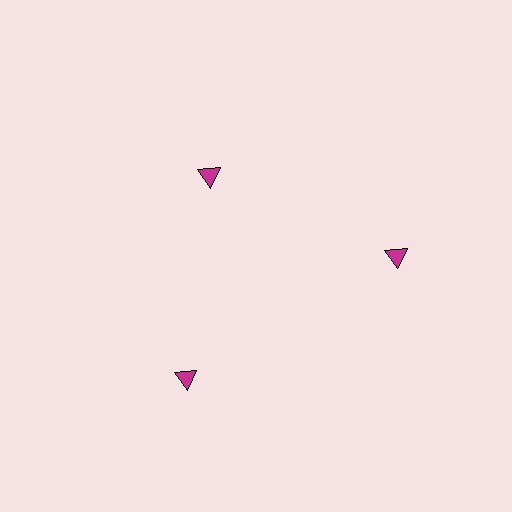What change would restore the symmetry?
The symmetry would be restored by moving it outward, back onto the ring so that all 3 triangles sit at equal angles and equal distance from the center.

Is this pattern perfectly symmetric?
No. The 3 magenta triangles are arranged in a ring, but one element near the 11 o'clock position is pulled inward toward the center, breaking the 3-fold rotational symmetry.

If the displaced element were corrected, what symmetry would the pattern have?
It would have 3-fold rotational symmetry — the pattern would map onto itself every 120 degrees.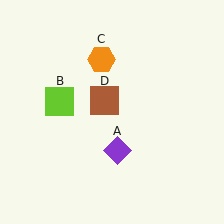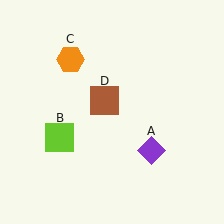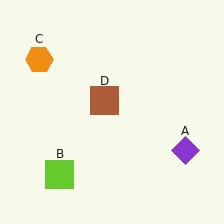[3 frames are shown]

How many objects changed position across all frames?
3 objects changed position: purple diamond (object A), lime square (object B), orange hexagon (object C).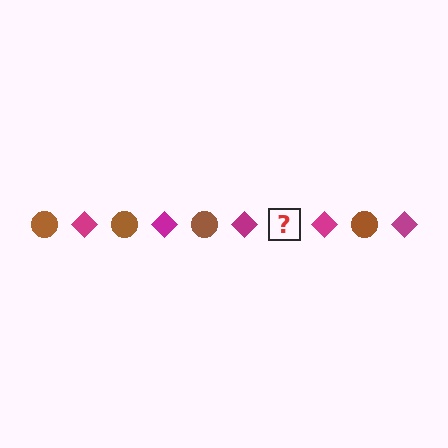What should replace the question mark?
The question mark should be replaced with a brown circle.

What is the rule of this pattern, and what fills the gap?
The rule is that the pattern alternates between brown circle and magenta diamond. The gap should be filled with a brown circle.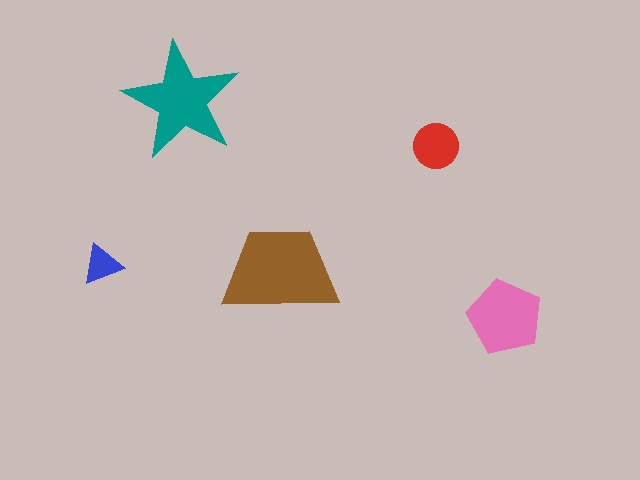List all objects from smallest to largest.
The blue triangle, the red circle, the pink pentagon, the teal star, the brown trapezoid.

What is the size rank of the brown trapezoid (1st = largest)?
1st.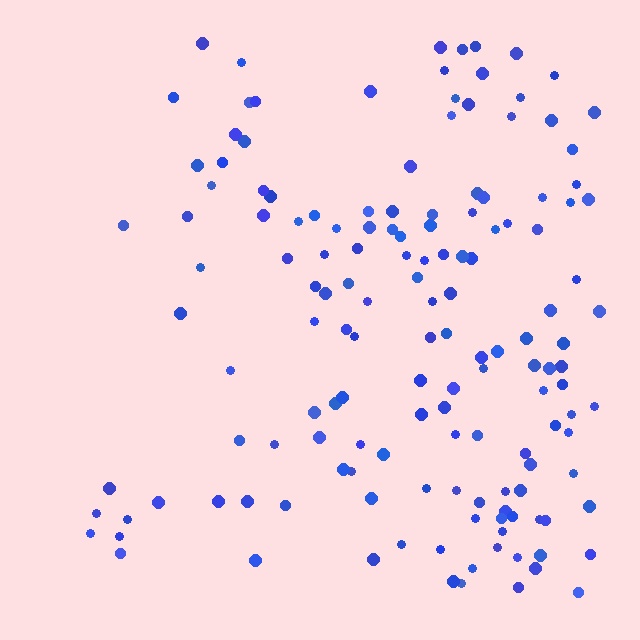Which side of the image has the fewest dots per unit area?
The left.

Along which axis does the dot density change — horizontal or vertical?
Horizontal.